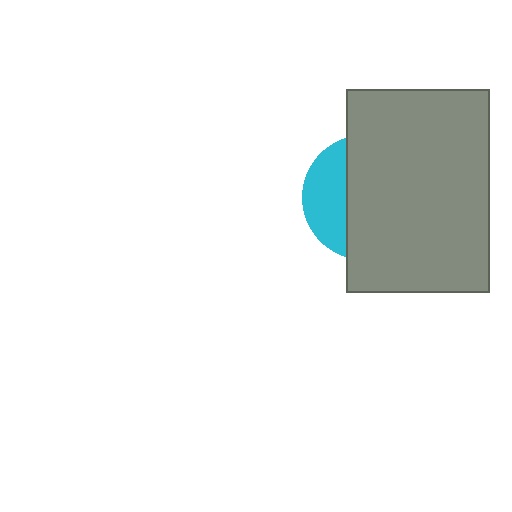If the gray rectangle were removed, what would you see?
You would see the complete cyan circle.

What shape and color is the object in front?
The object in front is a gray rectangle.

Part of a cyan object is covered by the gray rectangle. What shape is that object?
It is a circle.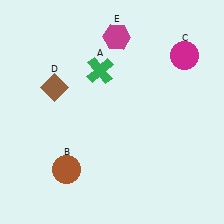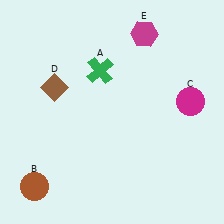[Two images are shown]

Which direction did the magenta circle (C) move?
The magenta circle (C) moved down.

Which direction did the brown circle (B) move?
The brown circle (B) moved left.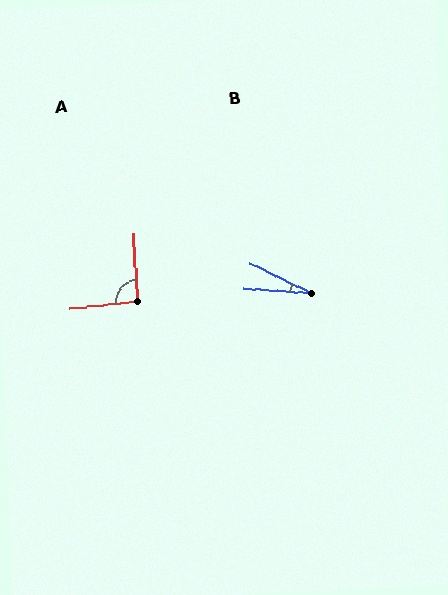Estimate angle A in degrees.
Approximately 93 degrees.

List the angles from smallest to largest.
B (23°), A (93°).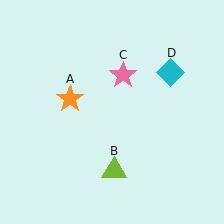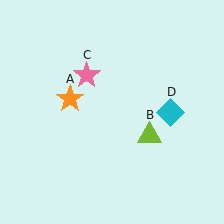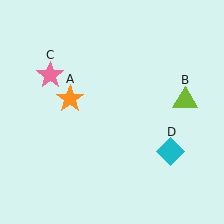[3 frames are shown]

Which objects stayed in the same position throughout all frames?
Orange star (object A) remained stationary.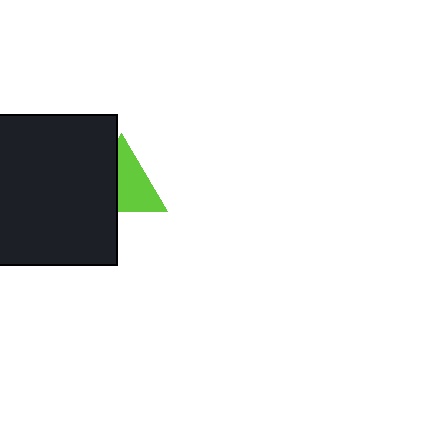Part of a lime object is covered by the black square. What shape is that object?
It is a triangle.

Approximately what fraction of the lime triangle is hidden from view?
Roughly 41% of the lime triangle is hidden behind the black square.